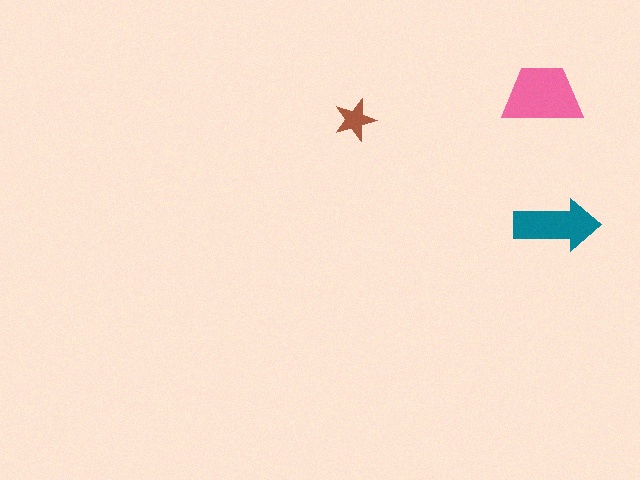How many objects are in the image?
There are 3 objects in the image.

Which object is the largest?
The pink trapezoid.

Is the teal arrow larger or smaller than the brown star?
Larger.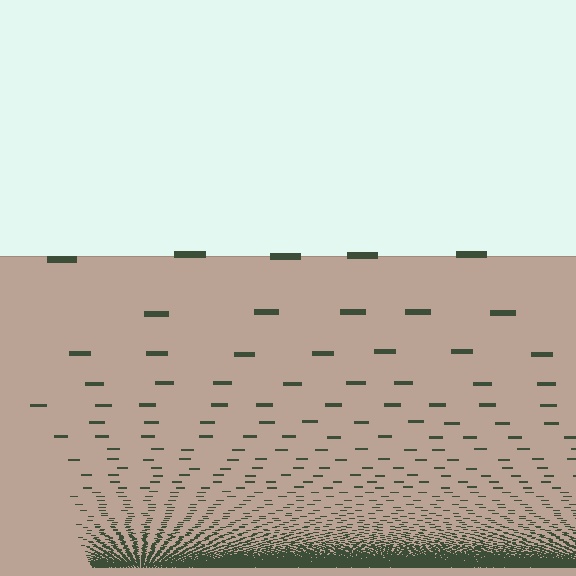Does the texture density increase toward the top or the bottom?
Density increases toward the bottom.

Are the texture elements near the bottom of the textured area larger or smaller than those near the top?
Smaller. The gradient is inverted — elements near the bottom are smaller and denser.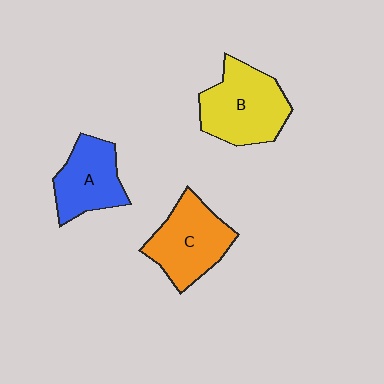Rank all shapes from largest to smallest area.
From largest to smallest: B (yellow), C (orange), A (blue).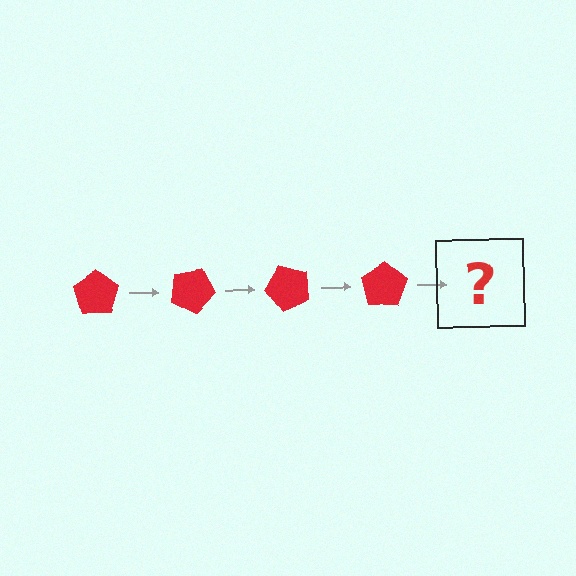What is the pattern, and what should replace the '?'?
The pattern is that the pentagon rotates 25 degrees each step. The '?' should be a red pentagon rotated 100 degrees.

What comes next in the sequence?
The next element should be a red pentagon rotated 100 degrees.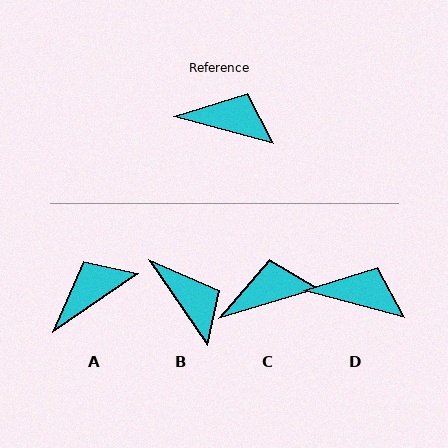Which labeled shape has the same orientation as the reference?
D.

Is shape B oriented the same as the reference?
No, it is off by about 41 degrees.